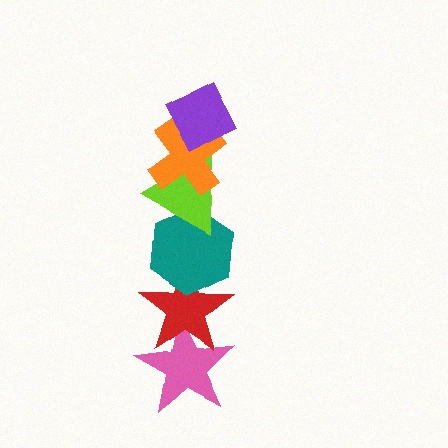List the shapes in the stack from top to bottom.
From top to bottom: the purple diamond, the orange cross, the lime triangle, the teal hexagon, the red star, the pink star.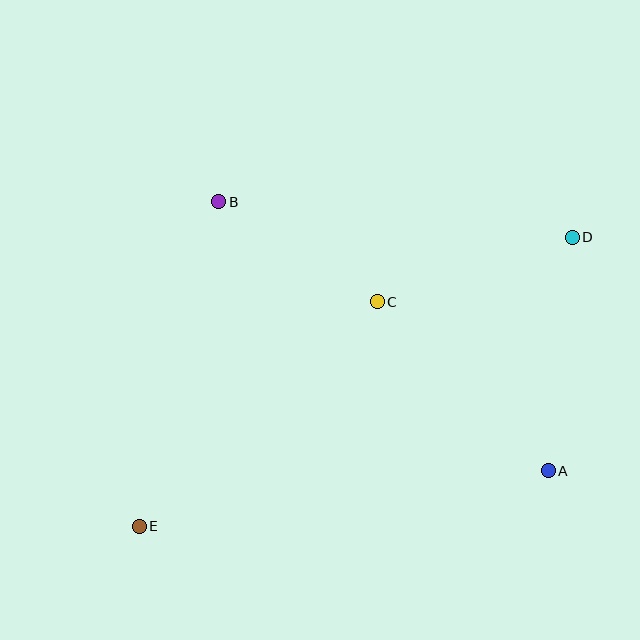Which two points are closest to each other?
Points B and C are closest to each other.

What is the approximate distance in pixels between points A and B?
The distance between A and B is approximately 425 pixels.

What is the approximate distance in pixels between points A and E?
The distance between A and E is approximately 413 pixels.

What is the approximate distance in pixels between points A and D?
The distance between A and D is approximately 235 pixels.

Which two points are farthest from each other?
Points D and E are farthest from each other.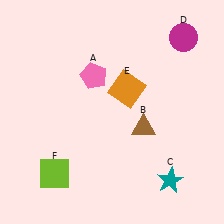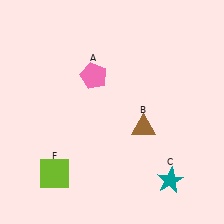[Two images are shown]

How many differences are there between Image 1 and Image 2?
There are 2 differences between the two images.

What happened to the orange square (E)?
The orange square (E) was removed in Image 2. It was in the top-right area of Image 1.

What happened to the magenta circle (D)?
The magenta circle (D) was removed in Image 2. It was in the top-right area of Image 1.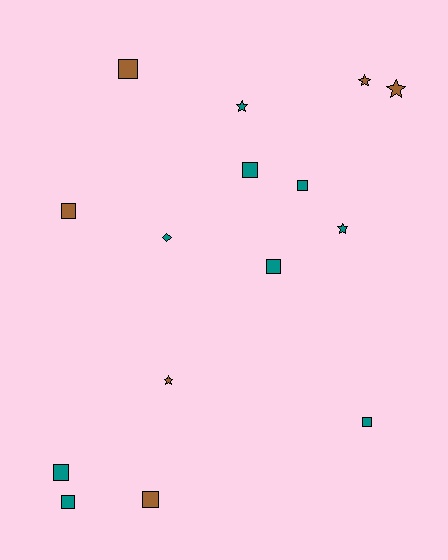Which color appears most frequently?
Teal, with 9 objects.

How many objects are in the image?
There are 15 objects.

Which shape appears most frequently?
Square, with 9 objects.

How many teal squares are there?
There are 6 teal squares.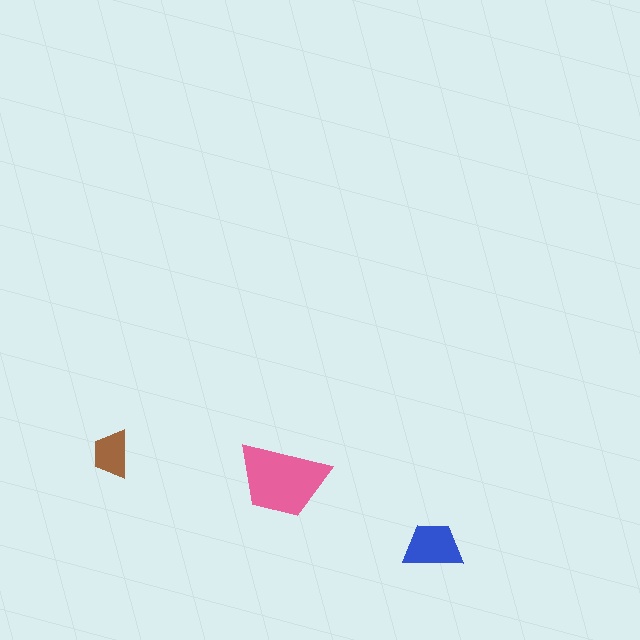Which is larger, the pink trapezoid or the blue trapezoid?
The pink one.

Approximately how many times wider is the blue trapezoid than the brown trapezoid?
About 1.5 times wider.